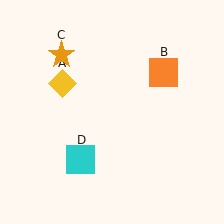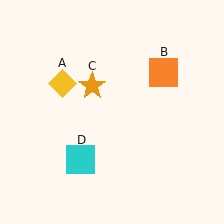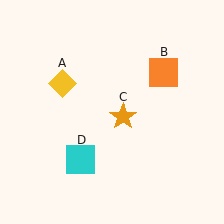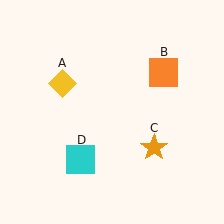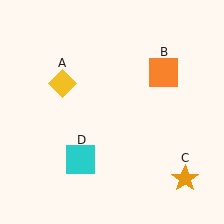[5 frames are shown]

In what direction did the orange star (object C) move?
The orange star (object C) moved down and to the right.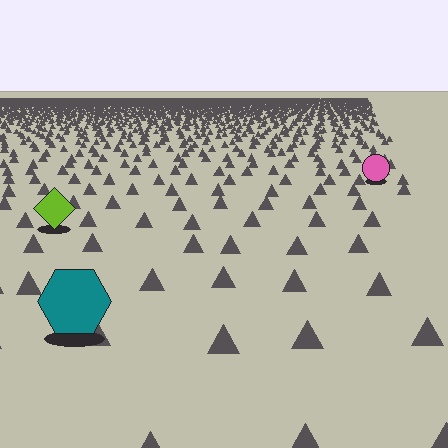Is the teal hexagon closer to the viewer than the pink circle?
Yes. The teal hexagon is closer — you can tell from the texture gradient: the ground texture is coarser near it.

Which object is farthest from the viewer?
The pink circle is farthest from the viewer. It appears smaller and the ground texture around it is denser.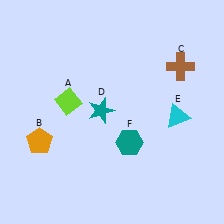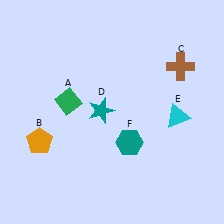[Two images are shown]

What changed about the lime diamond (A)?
In Image 1, A is lime. In Image 2, it changed to green.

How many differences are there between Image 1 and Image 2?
There is 1 difference between the two images.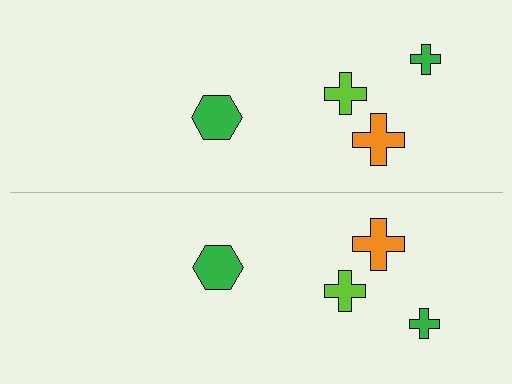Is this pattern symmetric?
Yes, this pattern has bilateral (reflection) symmetry.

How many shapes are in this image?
There are 8 shapes in this image.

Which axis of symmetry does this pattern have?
The pattern has a horizontal axis of symmetry running through the center of the image.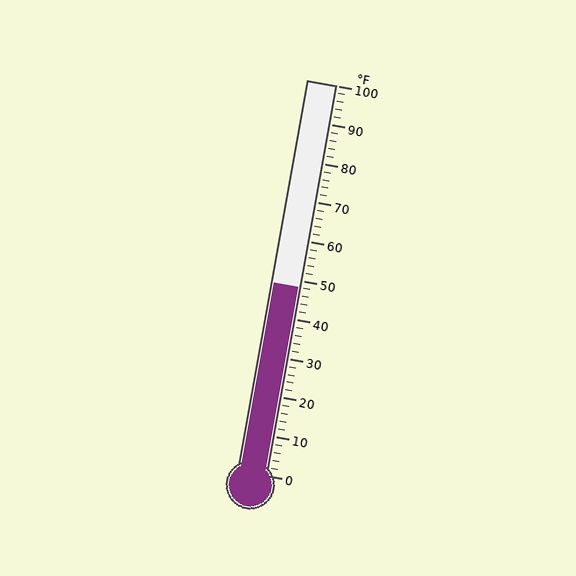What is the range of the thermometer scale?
The thermometer scale ranges from 0°F to 100°F.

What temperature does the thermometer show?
The thermometer shows approximately 48°F.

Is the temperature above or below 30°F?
The temperature is above 30°F.